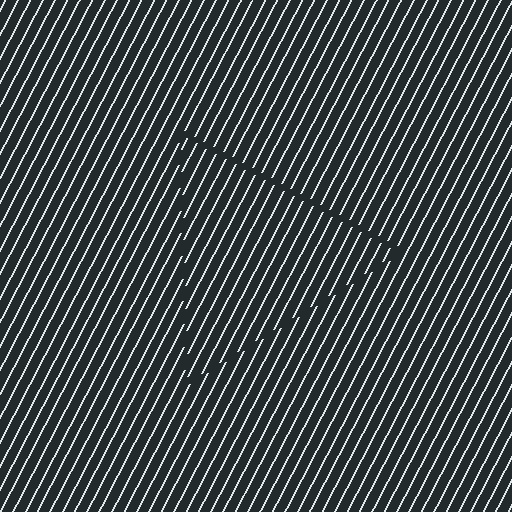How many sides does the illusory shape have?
3 sides — the line-ends trace a triangle.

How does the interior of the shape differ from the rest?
The interior of the shape contains the same grating, shifted by half a period — the contour is defined by the phase discontinuity where line-ends from the inner and outer gratings abut.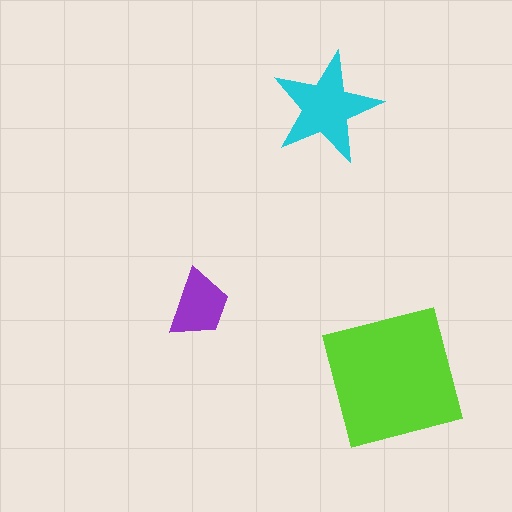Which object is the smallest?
The purple trapezoid.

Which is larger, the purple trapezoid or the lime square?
The lime square.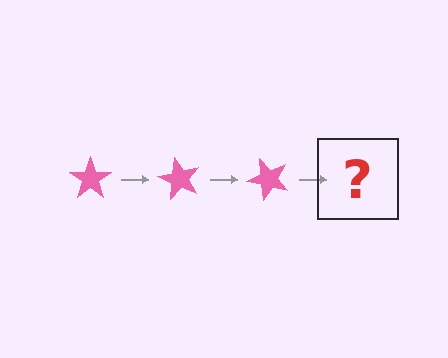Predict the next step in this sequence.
The next step is a pink star rotated 180 degrees.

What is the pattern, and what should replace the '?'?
The pattern is that the star rotates 60 degrees each step. The '?' should be a pink star rotated 180 degrees.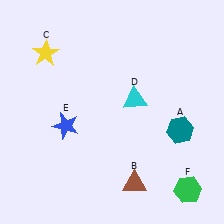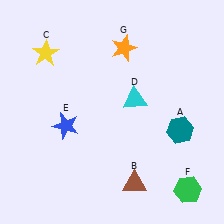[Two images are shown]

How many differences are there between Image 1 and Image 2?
There is 1 difference between the two images.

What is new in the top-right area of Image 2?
An orange star (G) was added in the top-right area of Image 2.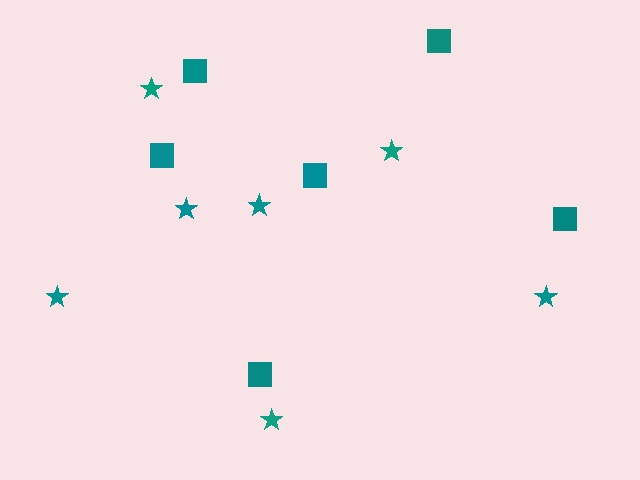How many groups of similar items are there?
There are 2 groups: one group of stars (7) and one group of squares (6).